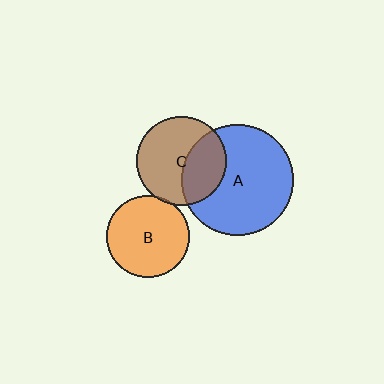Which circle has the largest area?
Circle A (blue).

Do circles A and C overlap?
Yes.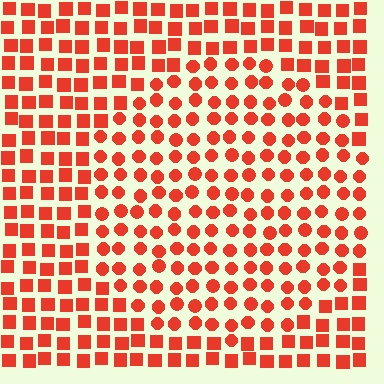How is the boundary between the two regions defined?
The boundary is defined by a change in element shape: circles inside vs. squares outside. All elements share the same color and spacing.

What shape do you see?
I see a circle.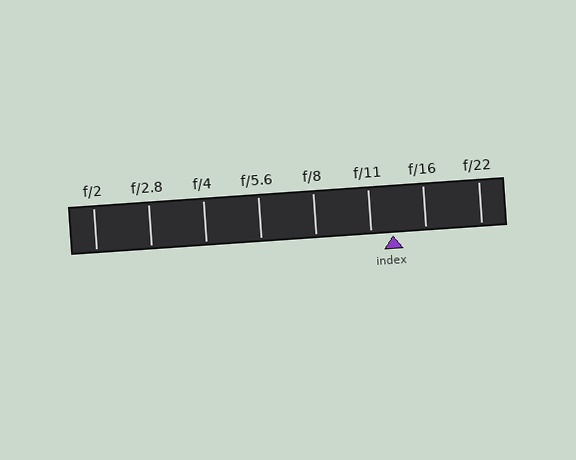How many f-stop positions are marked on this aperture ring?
There are 8 f-stop positions marked.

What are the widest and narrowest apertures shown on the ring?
The widest aperture shown is f/2 and the narrowest is f/22.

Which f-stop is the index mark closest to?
The index mark is closest to f/11.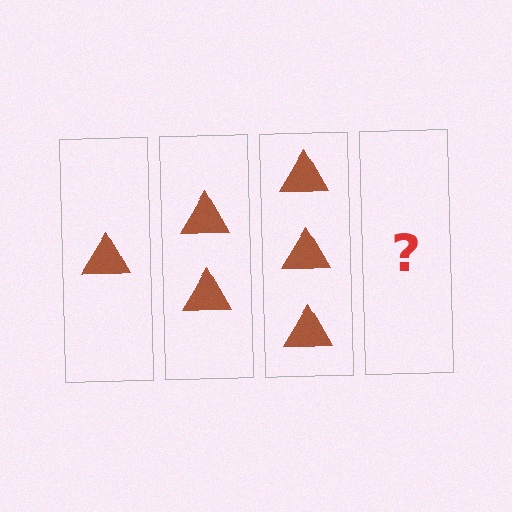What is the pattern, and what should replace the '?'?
The pattern is that each step adds one more triangle. The '?' should be 4 triangles.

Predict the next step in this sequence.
The next step is 4 triangles.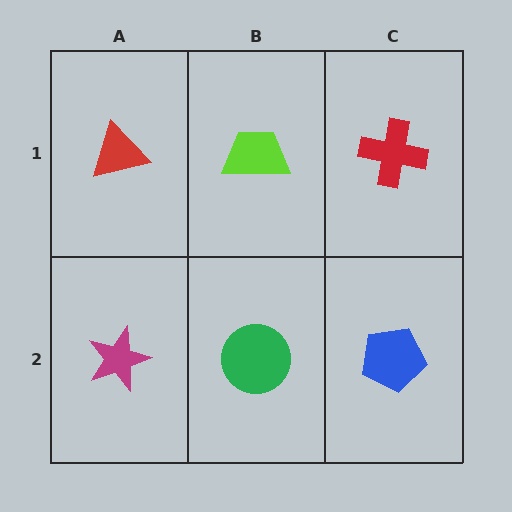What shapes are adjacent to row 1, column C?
A blue pentagon (row 2, column C), a lime trapezoid (row 1, column B).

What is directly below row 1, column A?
A magenta star.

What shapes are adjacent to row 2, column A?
A red triangle (row 1, column A), a green circle (row 2, column B).